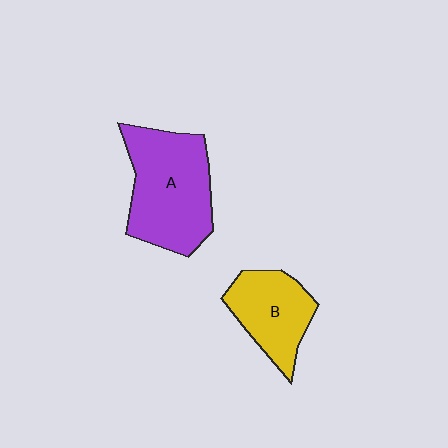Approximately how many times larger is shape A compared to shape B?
Approximately 1.5 times.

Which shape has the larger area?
Shape A (purple).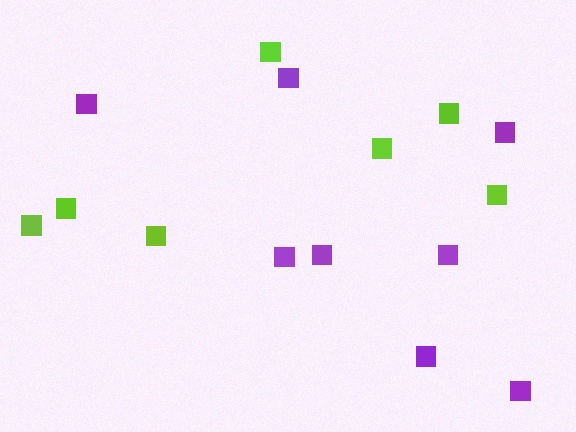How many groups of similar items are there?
There are 2 groups: one group of purple squares (8) and one group of lime squares (7).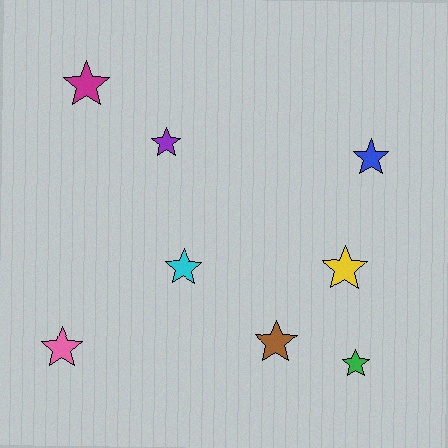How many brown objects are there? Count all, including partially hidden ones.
There is 1 brown object.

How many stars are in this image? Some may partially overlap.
There are 8 stars.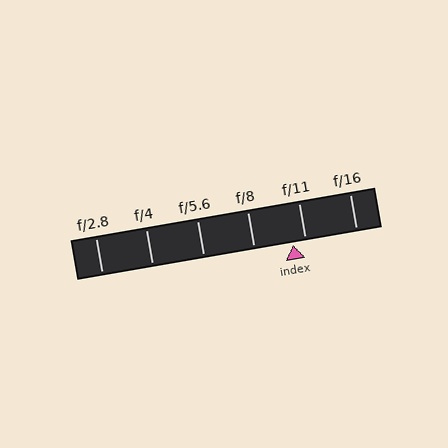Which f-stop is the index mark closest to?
The index mark is closest to f/11.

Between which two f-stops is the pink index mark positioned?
The index mark is between f/8 and f/11.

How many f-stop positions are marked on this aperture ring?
There are 6 f-stop positions marked.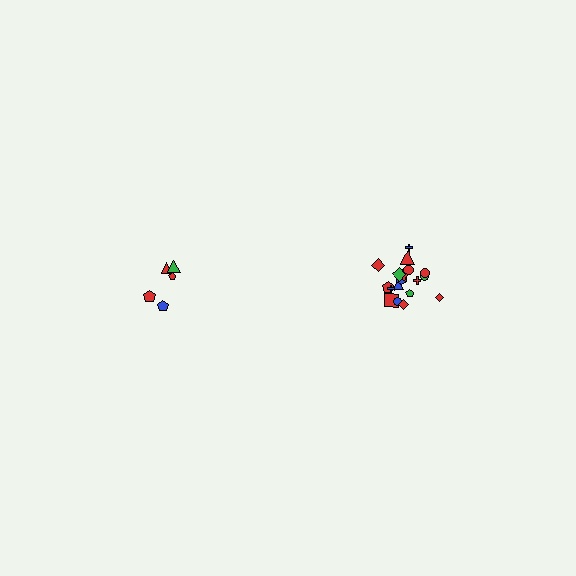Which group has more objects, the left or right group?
The right group.